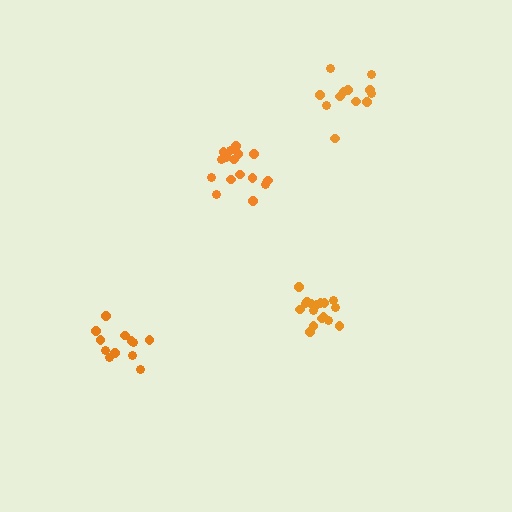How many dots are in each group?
Group 1: 12 dots, Group 2: 17 dots, Group 3: 16 dots, Group 4: 12 dots (57 total).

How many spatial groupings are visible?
There are 4 spatial groupings.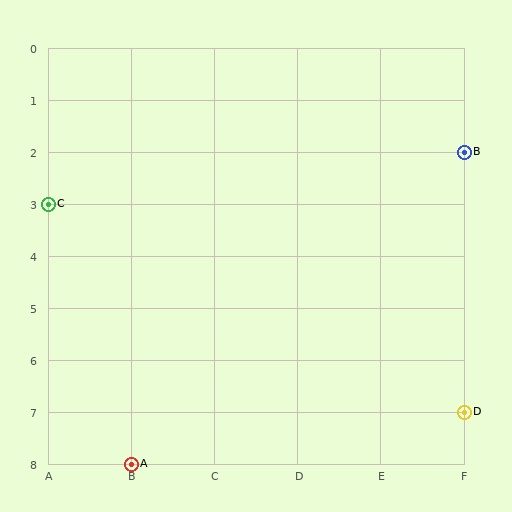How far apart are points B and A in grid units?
Points B and A are 4 columns and 6 rows apart (about 7.2 grid units diagonally).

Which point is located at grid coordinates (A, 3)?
Point C is at (A, 3).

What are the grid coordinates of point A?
Point A is at grid coordinates (B, 8).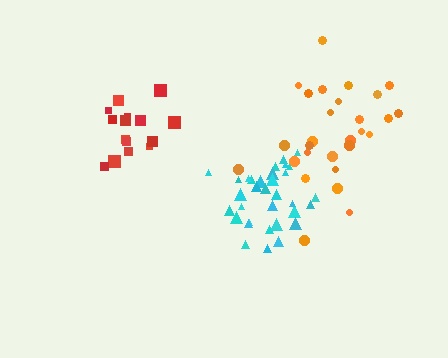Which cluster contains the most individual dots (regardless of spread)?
Cyan (34).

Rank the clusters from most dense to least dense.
cyan, red, orange.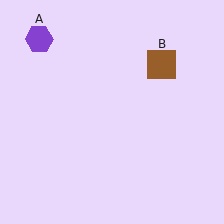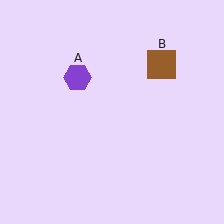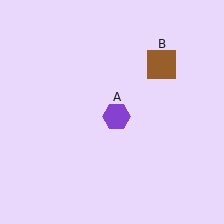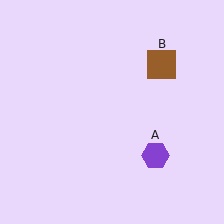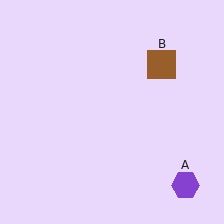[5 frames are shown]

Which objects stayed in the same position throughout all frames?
Brown square (object B) remained stationary.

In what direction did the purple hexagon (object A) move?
The purple hexagon (object A) moved down and to the right.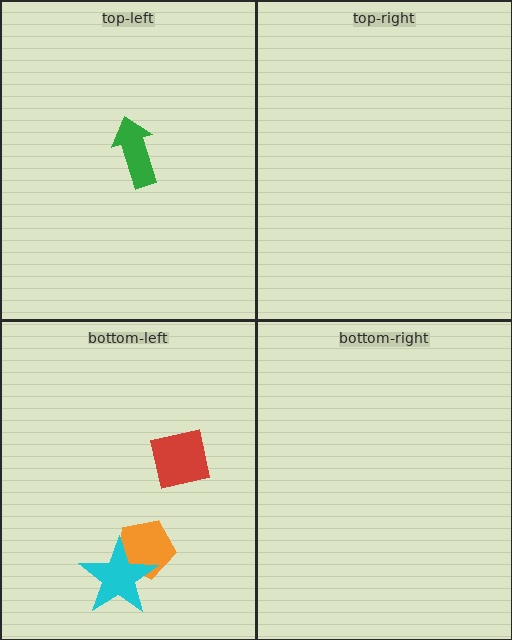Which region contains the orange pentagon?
The bottom-left region.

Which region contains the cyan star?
The bottom-left region.